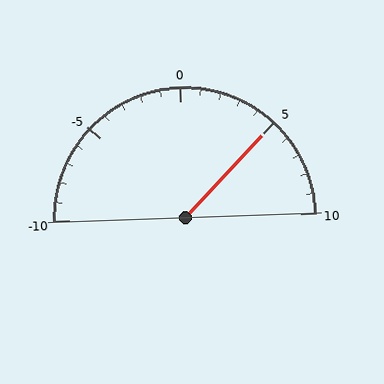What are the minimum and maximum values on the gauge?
The gauge ranges from -10 to 10.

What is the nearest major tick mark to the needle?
The nearest major tick mark is 5.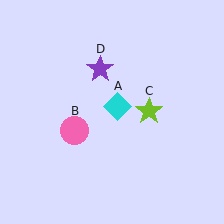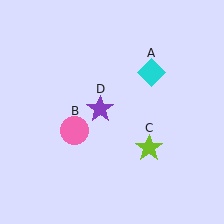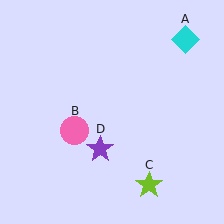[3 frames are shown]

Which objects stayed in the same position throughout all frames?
Pink circle (object B) remained stationary.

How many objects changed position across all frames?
3 objects changed position: cyan diamond (object A), lime star (object C), purple star (object D).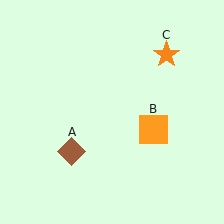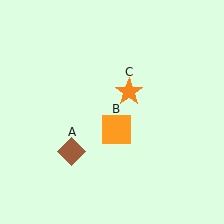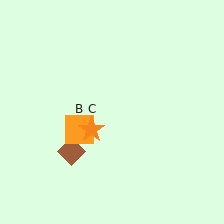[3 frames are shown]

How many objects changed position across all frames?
2 objects changed position: orange square (object B), orange star (object C).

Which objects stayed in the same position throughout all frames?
Brown diamond (object A) remained stationary.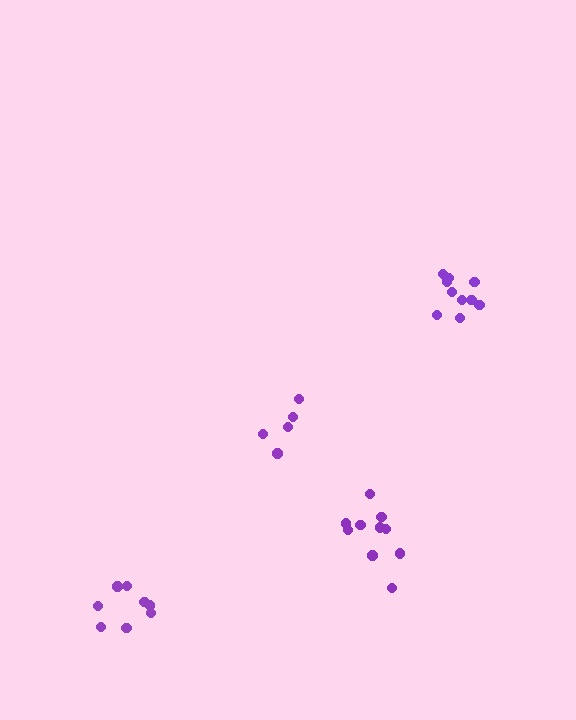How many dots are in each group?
Group 1: 5 dots, Group 2: 10 dots, Group 3: 10 dots, Group 4: 8 dots (33 total).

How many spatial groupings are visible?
There are 4 spatial groupings.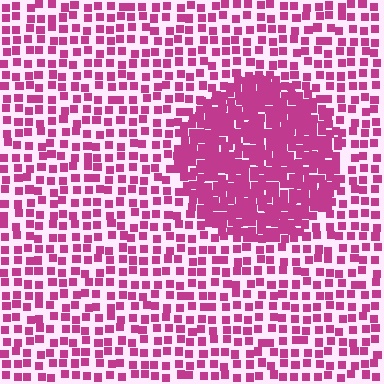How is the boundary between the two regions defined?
The boundary is defined by a change in element density (approximately 2.3x ratio). All elements are the same color, size, and shape.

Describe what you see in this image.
The image contains small magenta elements arranged at two different densities. A circle-shaped region is visible where the elements are more densely packed than the surrounding area.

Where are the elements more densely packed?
The elements are more densely packed inside the circle boundary.